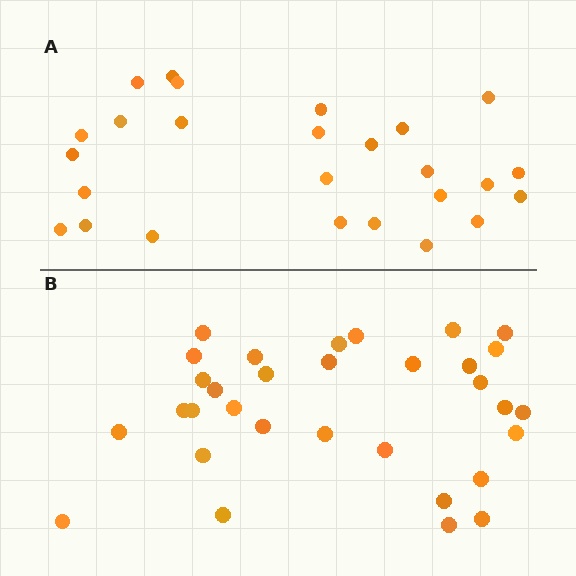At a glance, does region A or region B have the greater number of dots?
Region B (the bottom region) has more dots.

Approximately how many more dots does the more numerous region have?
Region B has about 6 more dots than region A.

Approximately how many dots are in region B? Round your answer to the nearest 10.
About 30 dots. (The exact count is 32, which rounds to 30.)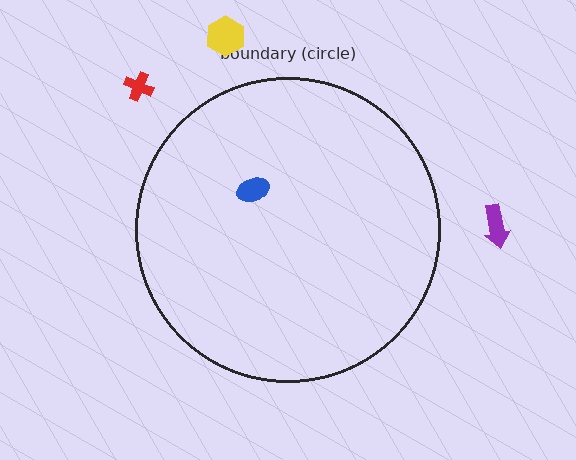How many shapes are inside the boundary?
1 inside, 3 outside.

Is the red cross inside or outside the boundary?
Outside.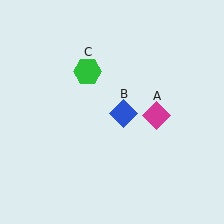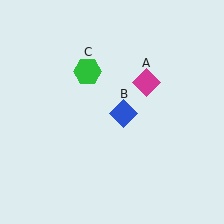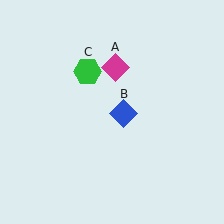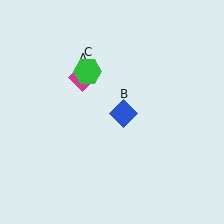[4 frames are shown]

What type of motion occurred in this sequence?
The magenta diamond (object A) rotated counterclockwise around the center of the scene.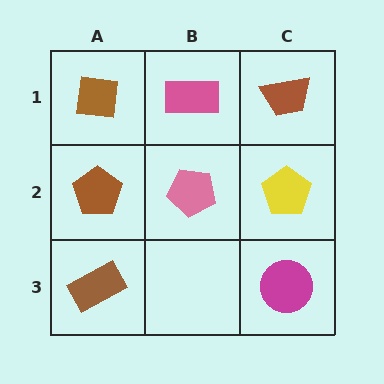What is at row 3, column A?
A brown rectangle.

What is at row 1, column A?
A brown square.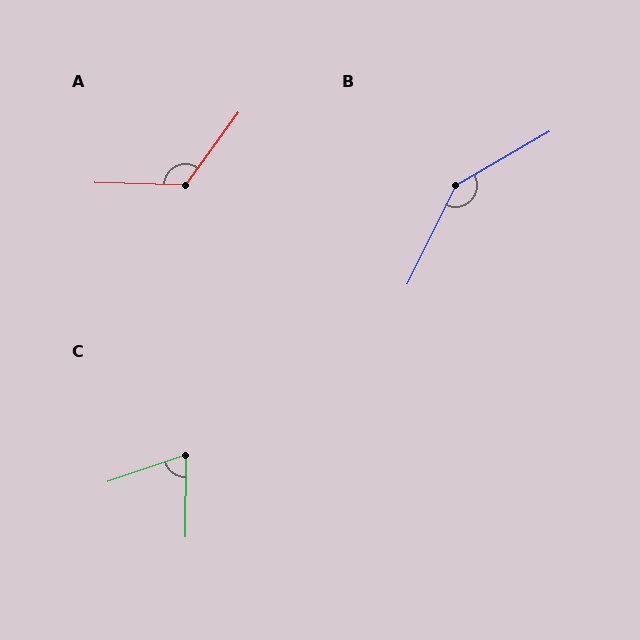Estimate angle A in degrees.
Approximately 125 degrees.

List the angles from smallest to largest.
C (71°), A (125°), B (146°).